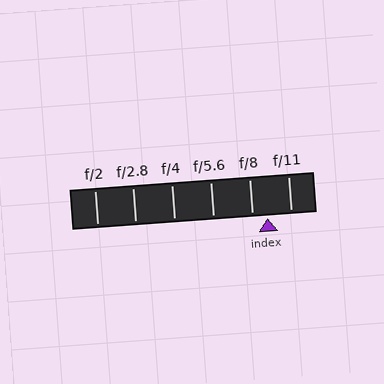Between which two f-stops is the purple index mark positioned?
The index mark is between f/8 and f/11.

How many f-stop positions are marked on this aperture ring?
There are 6 f-stop positions marked.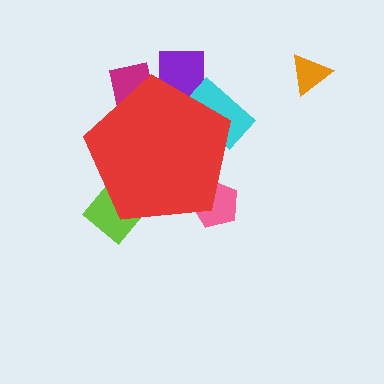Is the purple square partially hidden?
Yes, the purple square is partially hidden behind the red pentagon.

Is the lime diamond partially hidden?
Yes, the lime diamond is partially hidden behind the red pentagon.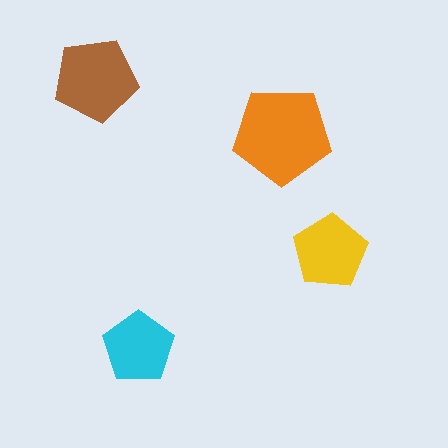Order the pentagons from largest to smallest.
the orange one, the brown one, the yellow one, the cyan one.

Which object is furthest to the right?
The yellow pentagon is rightmost.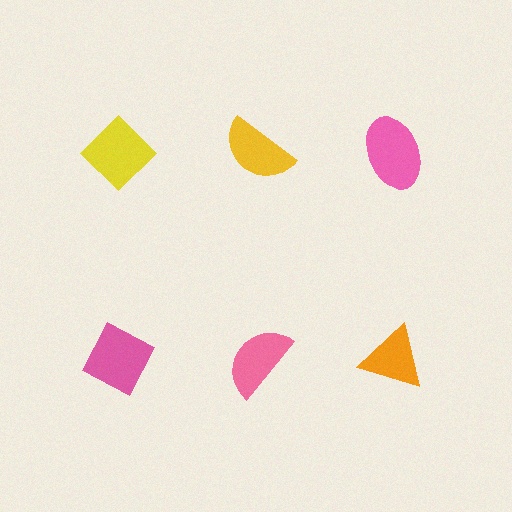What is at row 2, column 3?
An orange triangle.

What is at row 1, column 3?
A pink ellipse.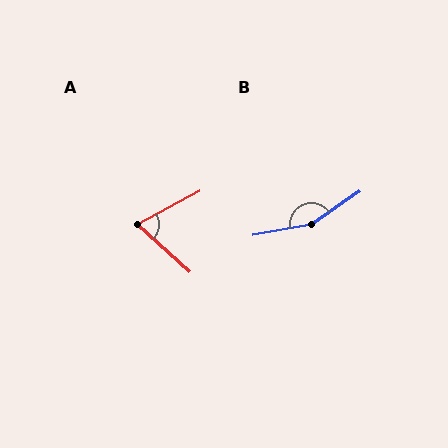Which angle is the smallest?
A, at approximately 70 degrees.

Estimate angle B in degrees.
Approximately 155 degrees.